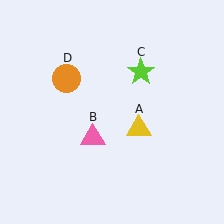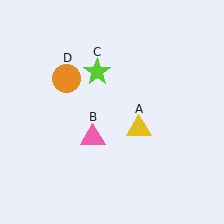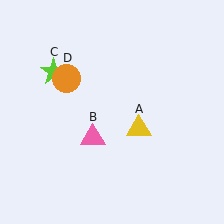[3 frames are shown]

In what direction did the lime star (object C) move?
The lime star (object C) moved left.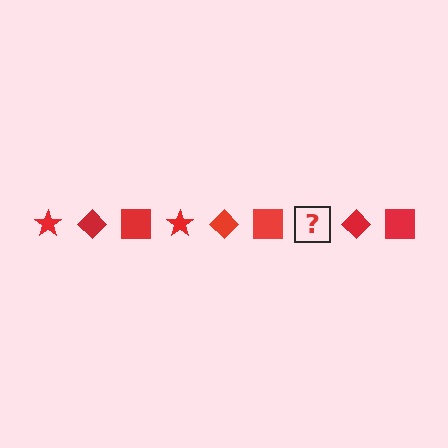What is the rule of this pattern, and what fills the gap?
The rule is that the pattern cycles through star, diamond, square shapes in red. The gap should be filled with a red star.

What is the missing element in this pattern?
The missing element is a red star.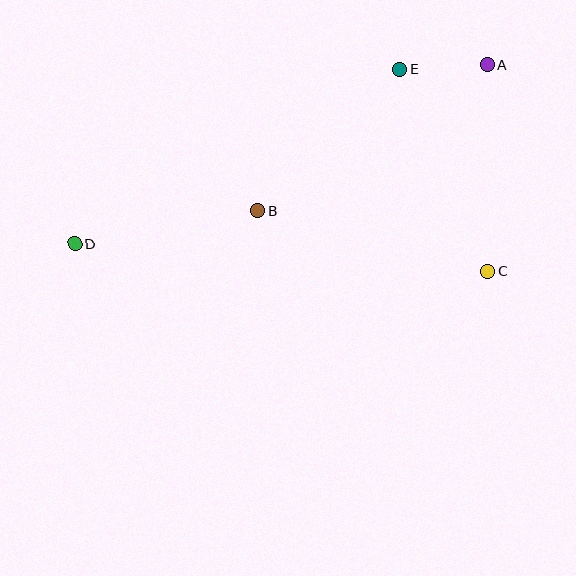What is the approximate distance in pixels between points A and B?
The distance between A and B is approximately 272 pixels.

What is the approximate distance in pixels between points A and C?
The distance between A and C is approximately 206 pixels.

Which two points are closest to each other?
Points A and E are closest to each other.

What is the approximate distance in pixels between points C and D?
The distance between C and D is approximately 414 pixels.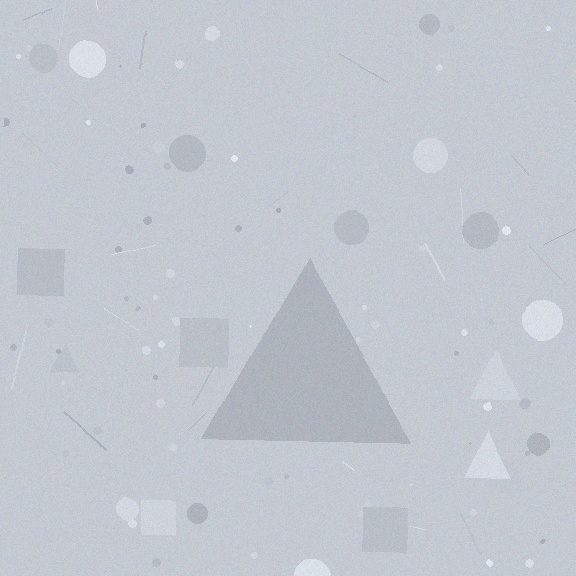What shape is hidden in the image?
A triangle is hidden in the image.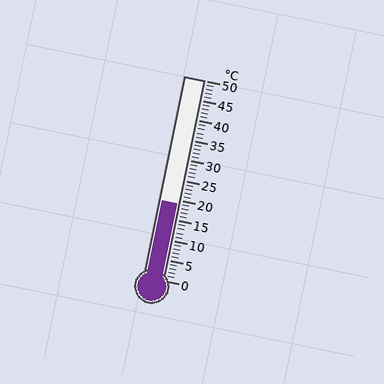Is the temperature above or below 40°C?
The temperature is below 40°C.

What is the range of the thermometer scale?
The thermometer scale ranges from 0°C to 50°C.